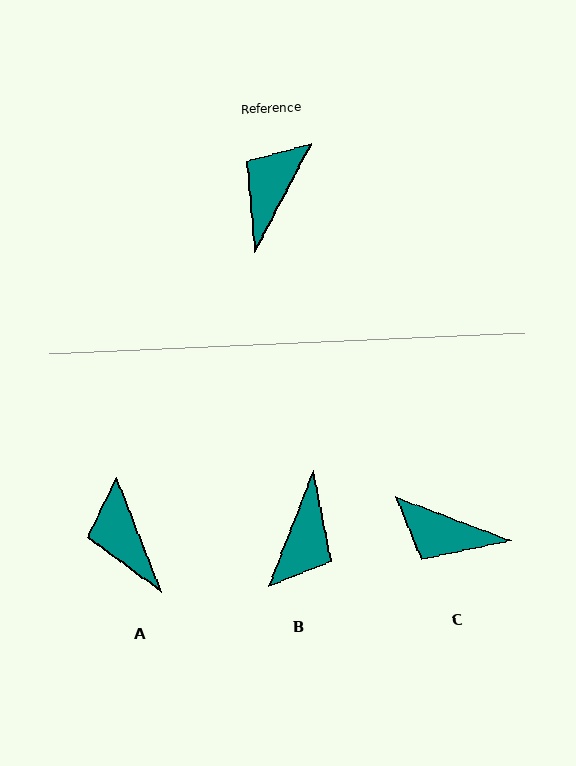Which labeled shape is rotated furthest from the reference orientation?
B, about 174 degrees away.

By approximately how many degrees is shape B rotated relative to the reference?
Approximately 174 degrees clockwise.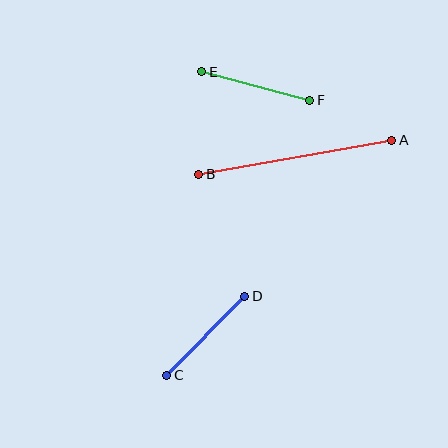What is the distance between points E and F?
The distance is approximately 112 pixels.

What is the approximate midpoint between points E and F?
The midpoint is at approximately (256, 86) pixels.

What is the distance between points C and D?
The distance is approximately 111 pixels.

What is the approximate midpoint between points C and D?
The midpoint is at approximately (206, 336) pixels.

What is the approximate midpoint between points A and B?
The midpoint is at approximately (295, 157) pixels.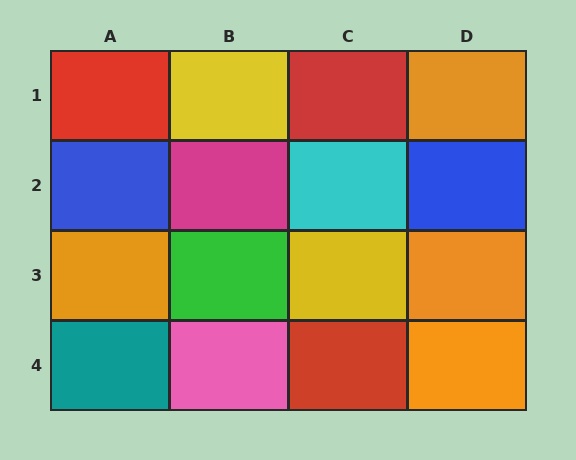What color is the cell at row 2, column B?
Magenta.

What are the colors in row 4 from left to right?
Teal, pink, red, orange.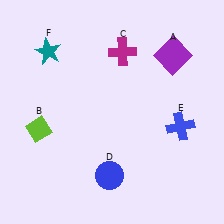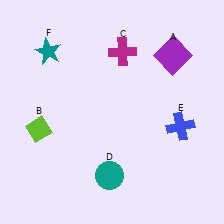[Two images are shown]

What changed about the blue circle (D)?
In Image 1, D is blue. In Image 2, it changed to teal.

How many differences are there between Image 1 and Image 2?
There is 1 difference between the two images.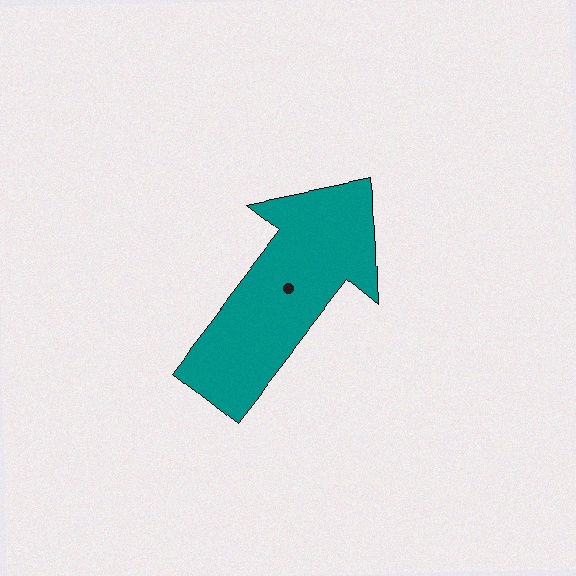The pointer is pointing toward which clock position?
Roughly 1 o'clock.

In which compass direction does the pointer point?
Northeast.